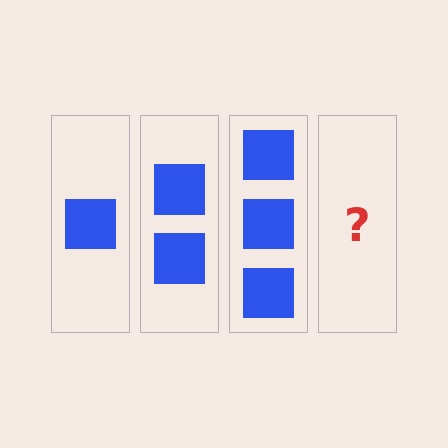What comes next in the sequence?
The next element should be 4 squares.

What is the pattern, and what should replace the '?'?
The pattern is that each step adds one more square. The '?' should be 4 squares.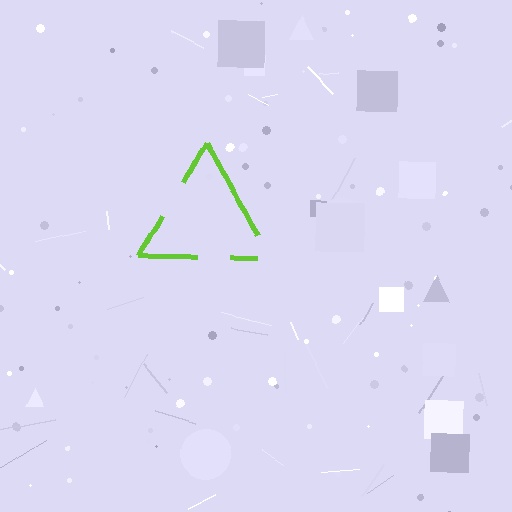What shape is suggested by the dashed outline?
The dashed outline suggests a triangle.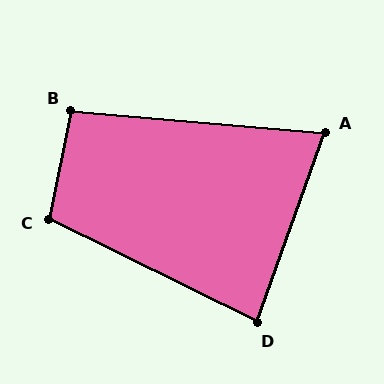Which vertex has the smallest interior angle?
A, at approximately 75 degrees.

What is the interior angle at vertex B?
Approximately 97 degrees (obtuse).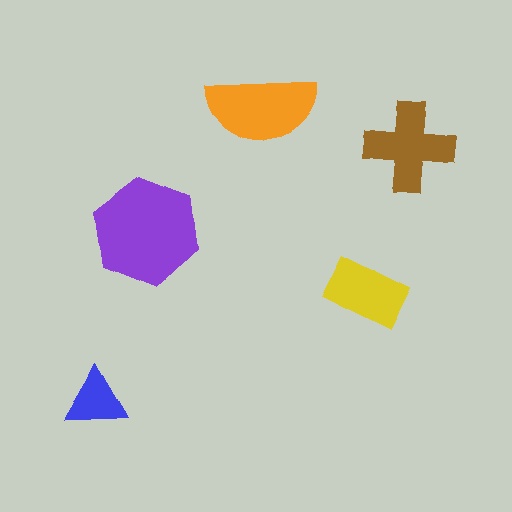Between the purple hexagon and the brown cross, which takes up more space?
The purple hexagon.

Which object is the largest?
The purple hexagon.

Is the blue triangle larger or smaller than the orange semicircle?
Smaller.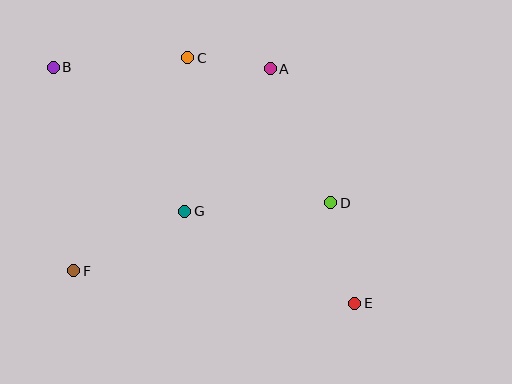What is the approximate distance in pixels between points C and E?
The distance between C and E is approximately 297 pixels.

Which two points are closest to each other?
Points A and C are closest to each other.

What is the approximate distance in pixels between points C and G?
The distance between C and G is approximately 154 pixels.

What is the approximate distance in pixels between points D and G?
The distance between D and G is approximately 146 pixels.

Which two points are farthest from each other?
Points B and E are farthest from each other.